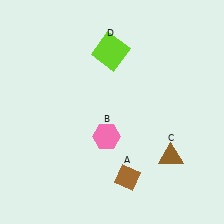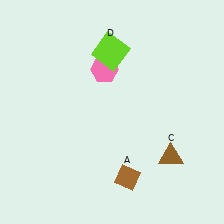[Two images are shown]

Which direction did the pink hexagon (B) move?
The pink hexagon (B) moved up.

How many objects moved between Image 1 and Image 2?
1 object moved between the two images.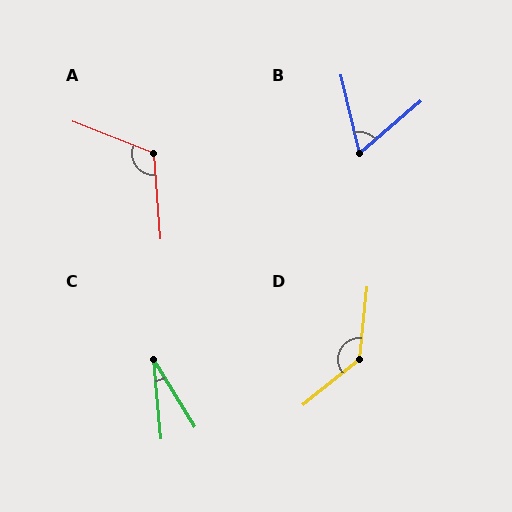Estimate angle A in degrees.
Approximately 115 degrees.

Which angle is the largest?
D, at approximately 135 degrees.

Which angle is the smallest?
C, at approximately 26 degrees.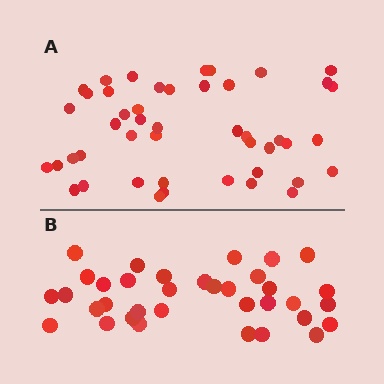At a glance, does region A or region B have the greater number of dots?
Region A (the top region) has more dots.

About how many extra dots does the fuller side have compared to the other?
Region A has roughly 12 or so more dots than region B.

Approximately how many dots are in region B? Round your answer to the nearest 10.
About 40 dots. (The exact count is 35, which rounds to 40.)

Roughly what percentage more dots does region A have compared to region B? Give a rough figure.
About 30% more.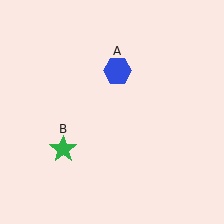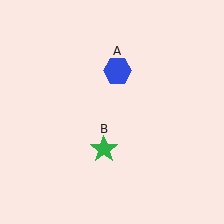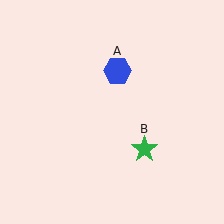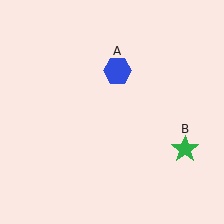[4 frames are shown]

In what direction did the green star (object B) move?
The green star (object B) moved right.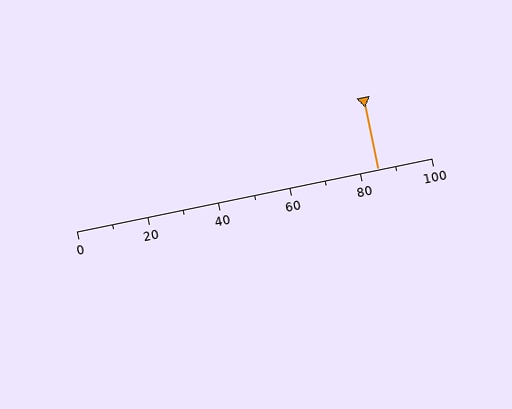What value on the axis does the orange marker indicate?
The marker indicates approximately 85.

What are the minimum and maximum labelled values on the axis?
The axis runs from 0 to 100.